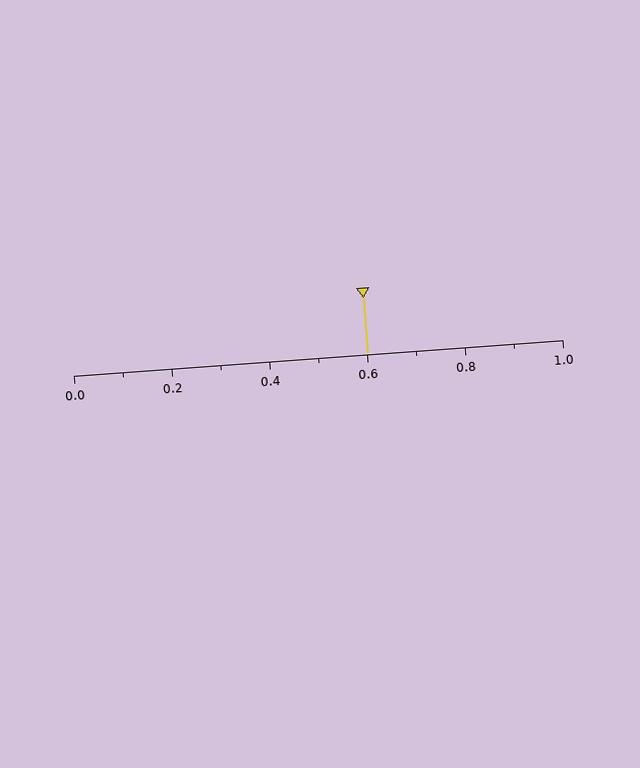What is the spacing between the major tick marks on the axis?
The major ticks are spaced 0.2 apart.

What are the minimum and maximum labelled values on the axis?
The axis runs from 0.0 to 1.0.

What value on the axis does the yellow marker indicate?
The marker indicates approximately 0.6.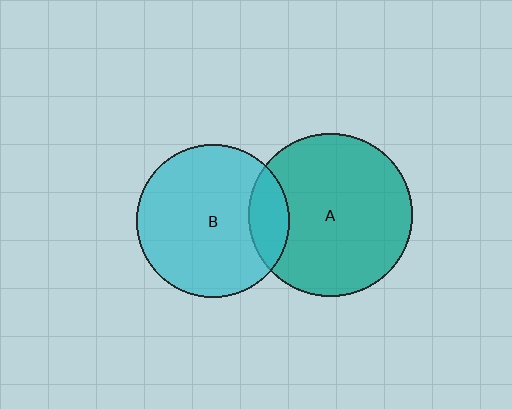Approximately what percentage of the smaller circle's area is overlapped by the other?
Approximately 15%.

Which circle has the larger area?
Circle A (teal).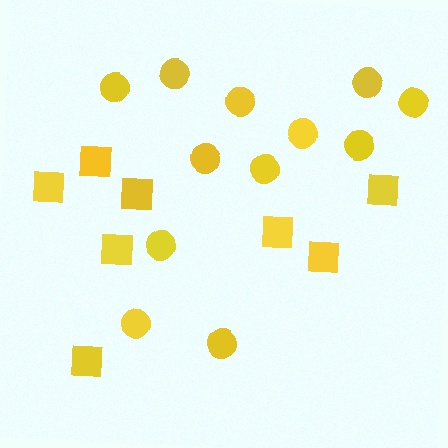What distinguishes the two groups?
There are 2 groups: one group of circles (12) and one group of squares (8).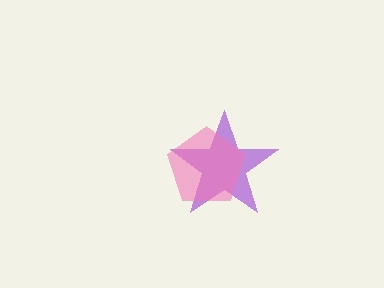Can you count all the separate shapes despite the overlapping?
Yes, there are 2 separate shapes.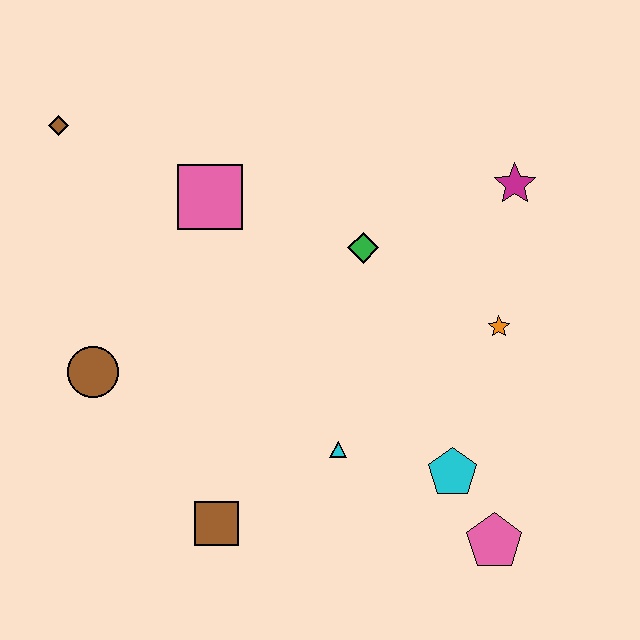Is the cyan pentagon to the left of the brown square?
No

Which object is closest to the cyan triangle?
The cyan pentagon is closest to the cyan triangle.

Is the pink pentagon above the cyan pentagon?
No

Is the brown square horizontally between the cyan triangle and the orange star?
No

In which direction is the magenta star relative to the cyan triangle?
The magenta star is above the cyan triangle.